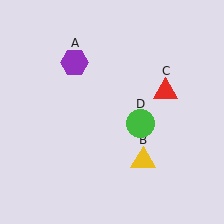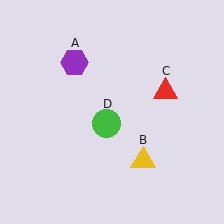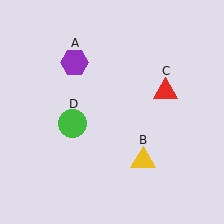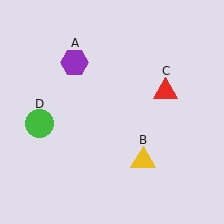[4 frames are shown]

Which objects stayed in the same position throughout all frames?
Purple hexagon (object A) and yellow triangle (object B) and red triangle (object C) remained stationary.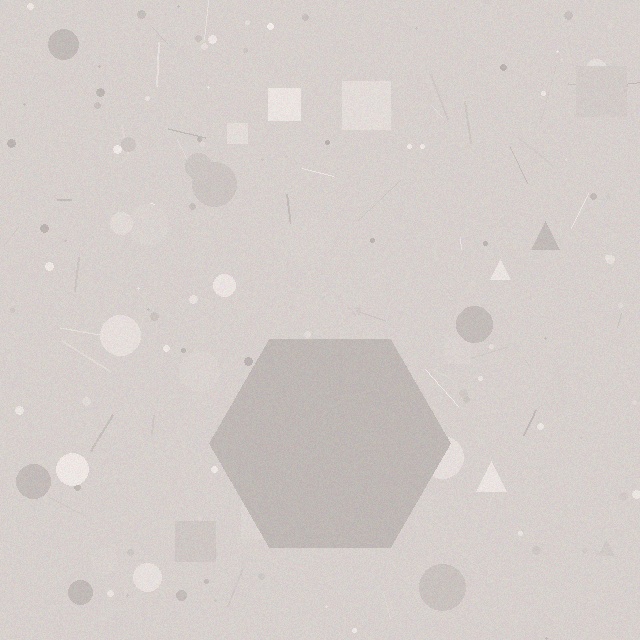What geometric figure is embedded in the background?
A hexagon is embedded in the background.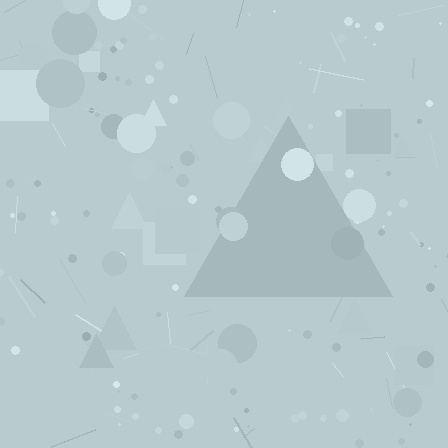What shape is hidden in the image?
A triangle is hidden in the image.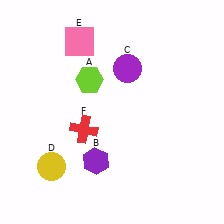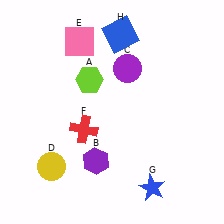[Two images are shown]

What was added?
A blue star (G), a blue square (H) were added in Image 2.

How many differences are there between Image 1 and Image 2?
There are 2 differences between the two images.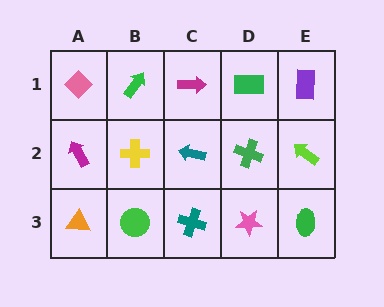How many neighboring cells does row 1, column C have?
3.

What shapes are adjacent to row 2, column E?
A purple rectangle (row 1, column E), a green ellipse (row 3, column E), a green cross (row 2, column D).